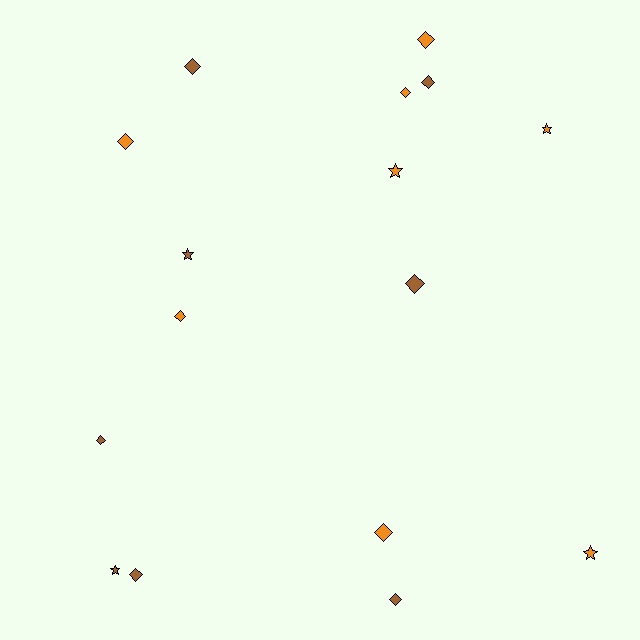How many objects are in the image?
There are 16 objects.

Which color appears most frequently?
Orange, with 8 objects.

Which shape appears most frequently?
Diamond, with 11 objects.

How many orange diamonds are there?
There are 5 orange diamonds.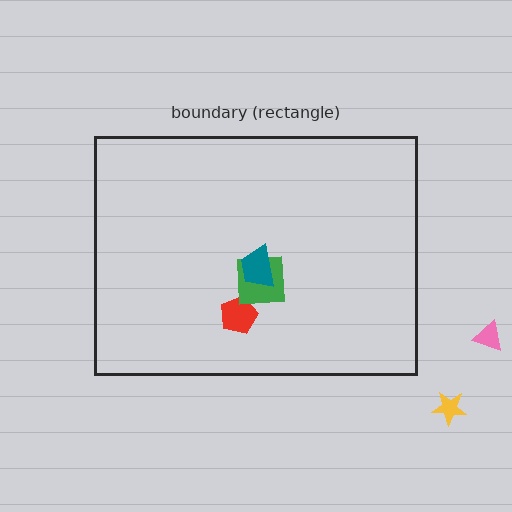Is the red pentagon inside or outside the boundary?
Inside.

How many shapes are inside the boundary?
3 inside, 2 outside.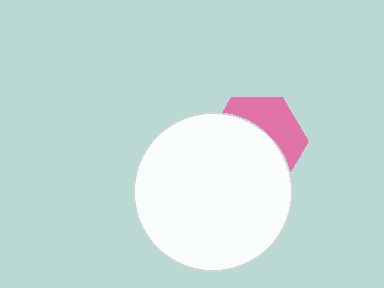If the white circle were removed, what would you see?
You would see the complete pink hexagon.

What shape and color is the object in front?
The object in front is a white circle.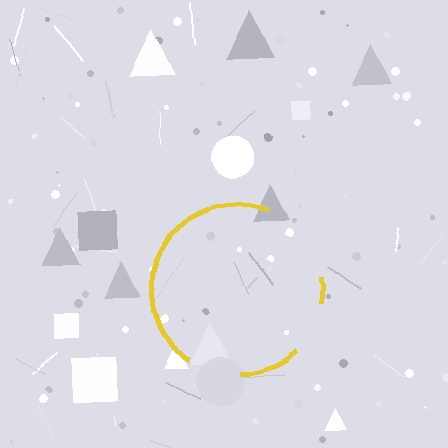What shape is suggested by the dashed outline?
The dashed outline suggests a circle.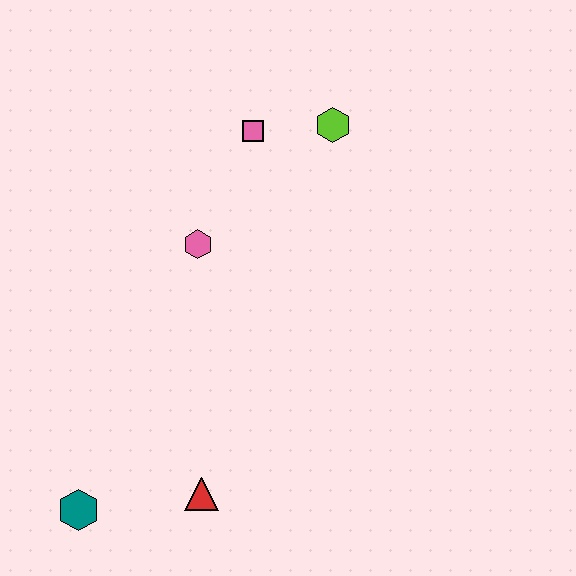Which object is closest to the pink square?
The lime hexagon is closest to the pink square.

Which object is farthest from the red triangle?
The lime hexagon is farthest from the red triangle.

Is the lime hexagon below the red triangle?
No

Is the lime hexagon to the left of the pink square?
No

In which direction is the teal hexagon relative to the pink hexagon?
The teal hexagon is below the pink hexagon.